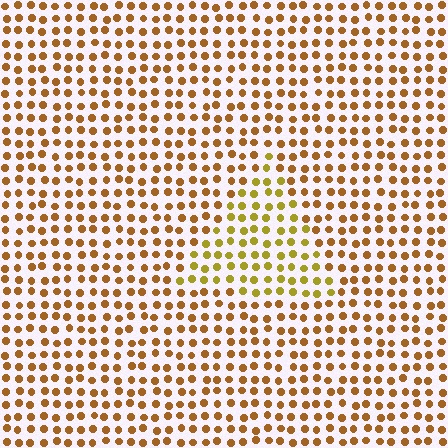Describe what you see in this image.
The image is filled with small brown elements in a uniform arrangement. A triangle-shaped region is visible where the elements are tinted to a slightly different hue, forming a subtle color boundary.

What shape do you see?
I see a triangle.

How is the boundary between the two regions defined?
The boundary is defined purely by a slight shift in hue (about 27 degrees). Spacing, size, and orientation are identical on both sides.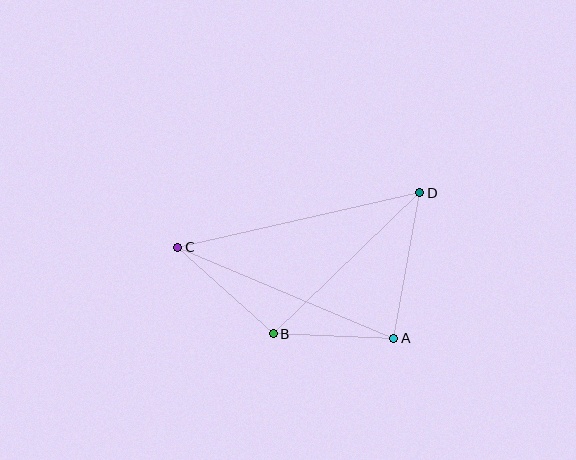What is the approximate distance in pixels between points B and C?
The distance between B and C is approximately 129 pixels.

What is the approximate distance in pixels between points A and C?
The distance between A and C is approximately 234 pixels.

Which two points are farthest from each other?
Points C and D are farthest from each other.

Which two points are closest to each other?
Points A and B are closest to each other.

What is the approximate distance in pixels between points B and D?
The distance between B and D is approximately 203 pixels.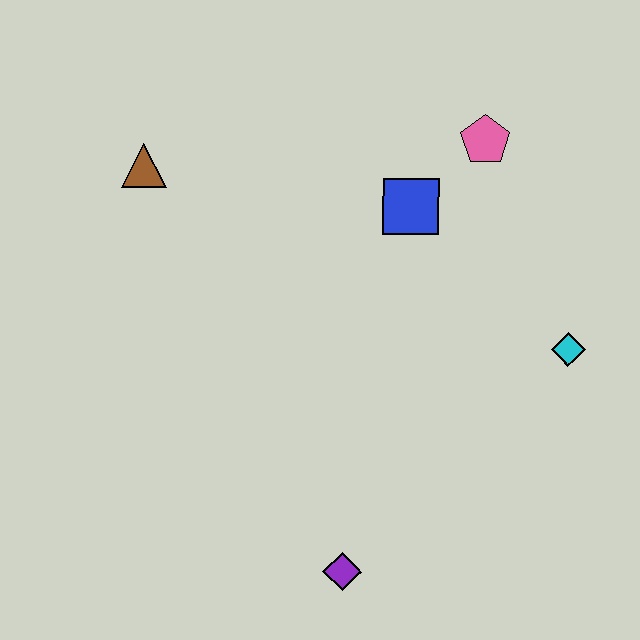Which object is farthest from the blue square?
The purple diamond is farthest from the blue square.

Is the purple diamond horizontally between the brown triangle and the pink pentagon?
Yes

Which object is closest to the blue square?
The pink pentagon is closest to the blue square.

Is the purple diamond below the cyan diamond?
Yes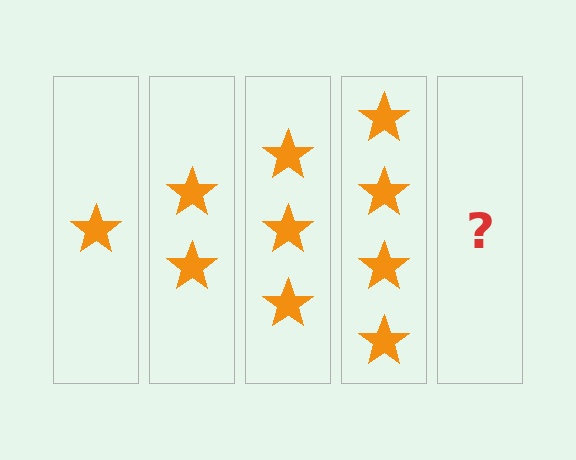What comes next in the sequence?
The next element should be 5 stars.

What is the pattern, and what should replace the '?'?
The pattern is that each step adds one more star. The '?' should be 5 stars.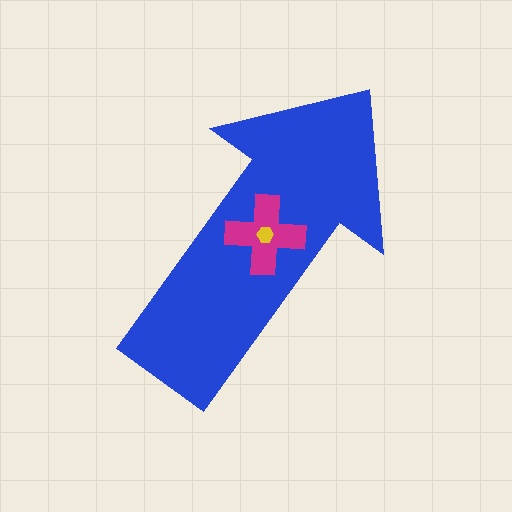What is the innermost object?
The yellow hexagon.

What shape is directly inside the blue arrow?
The magenta cross.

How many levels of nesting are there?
3.